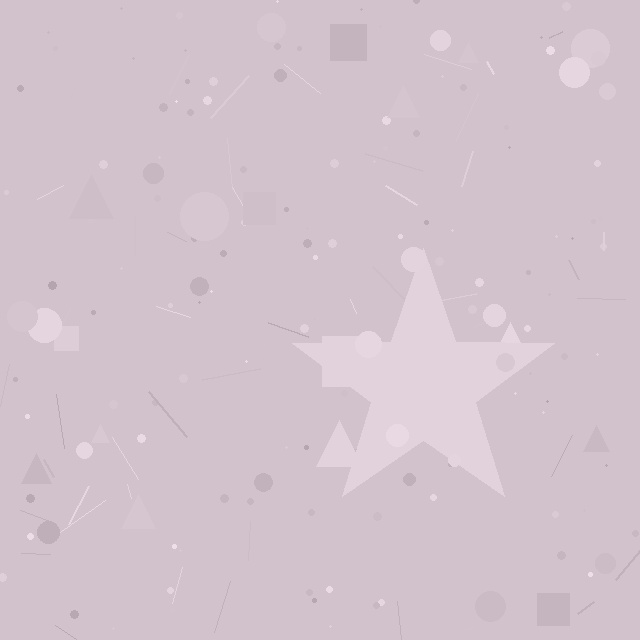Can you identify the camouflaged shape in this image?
The camouflaged shape is a star.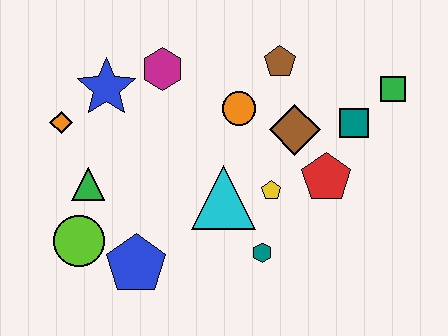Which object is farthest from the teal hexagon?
The orange diamond is farthest from the teal hexagon.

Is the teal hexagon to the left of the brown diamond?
Yes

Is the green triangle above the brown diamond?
No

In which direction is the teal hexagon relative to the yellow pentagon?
The teal hexagon is below the yellow pentagon.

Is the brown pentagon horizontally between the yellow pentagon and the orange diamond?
No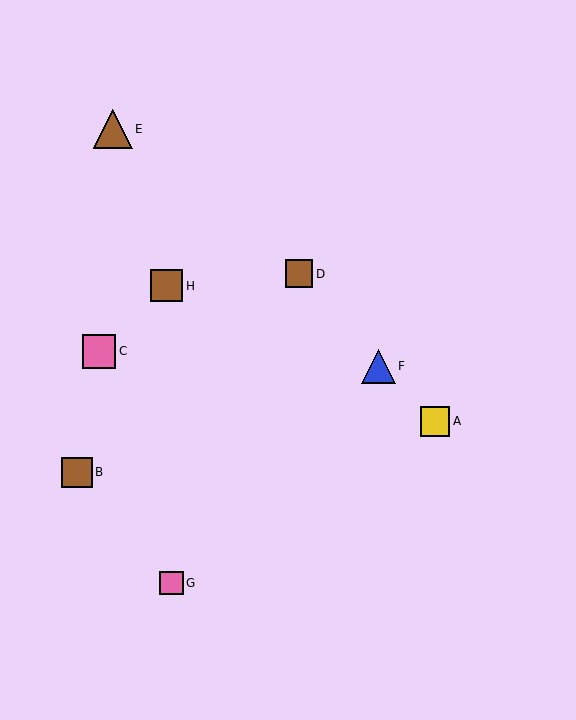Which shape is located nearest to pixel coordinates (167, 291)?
The brown square (labeled H) at (167, 286) is nearest to that location.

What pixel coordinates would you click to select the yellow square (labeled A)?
Click at (435, 421) to select the yellow square A.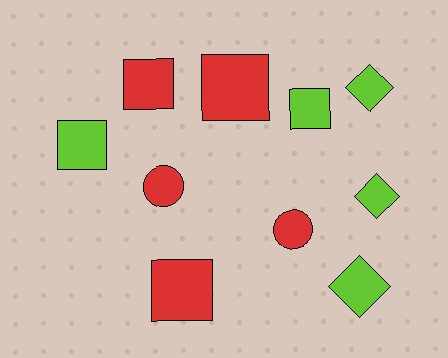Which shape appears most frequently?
Square, with 5 objects.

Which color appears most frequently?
Red, with 5 objects.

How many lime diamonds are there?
There are 3 lime diamonds.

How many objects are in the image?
There are 10 objects.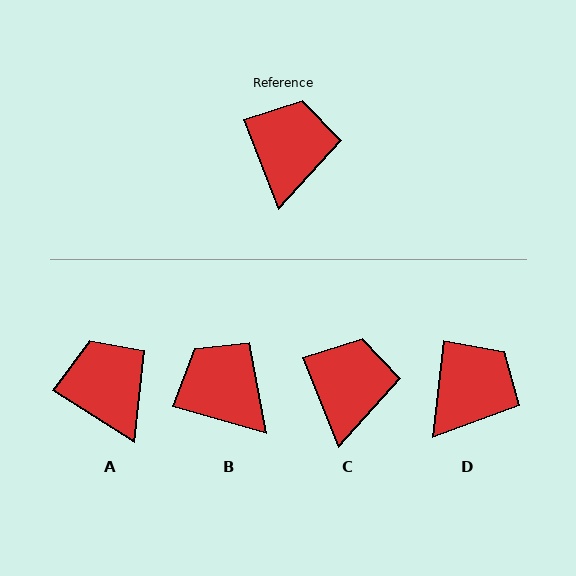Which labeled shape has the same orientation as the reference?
C.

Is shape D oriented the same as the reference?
No, it is off by about 28 degrees.